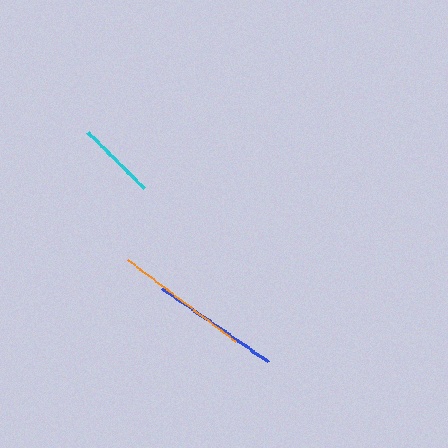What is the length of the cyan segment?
The cyan segment is approximately 79 pixels long.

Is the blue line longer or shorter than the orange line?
The orange line is longer than the blue line.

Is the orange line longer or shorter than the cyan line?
The orange line is longer than the cyan line.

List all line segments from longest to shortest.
From longest to shortest: orange, blue, cyan.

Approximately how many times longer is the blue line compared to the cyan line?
The blue line is approximately 1.6 times the length of the cyan line.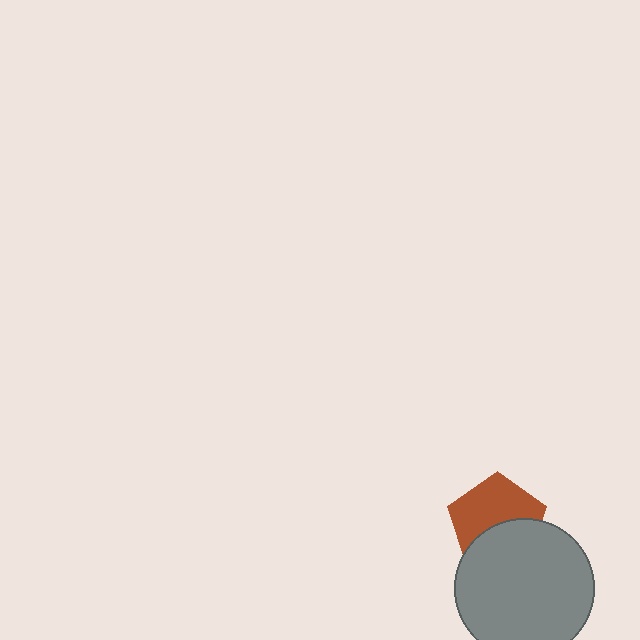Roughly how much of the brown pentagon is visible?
About half of it is visible (roughly 58%).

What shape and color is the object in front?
The object in front is a gray circle.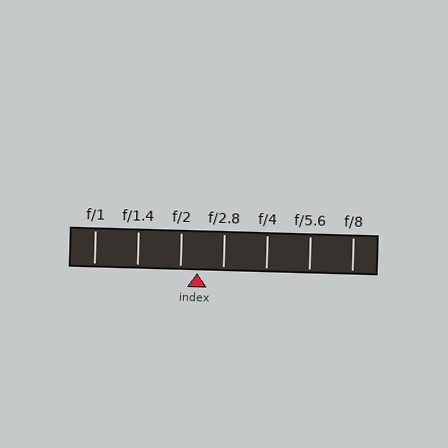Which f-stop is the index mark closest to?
The index mark is closest to f/2.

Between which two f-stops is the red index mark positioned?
The index mark is between f/2 and f/2.8.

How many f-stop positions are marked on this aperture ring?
There are 7 f-stop positions marked.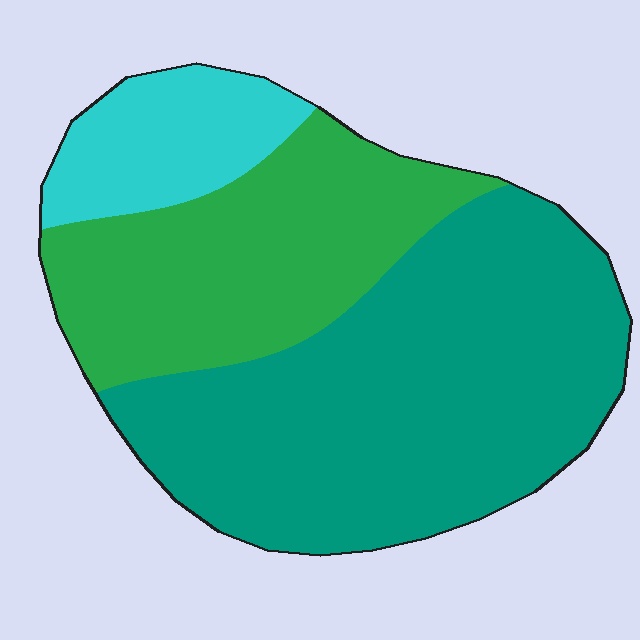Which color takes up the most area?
Teal, at roughly 55%.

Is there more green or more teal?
Teal.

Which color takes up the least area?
Cyan, at roughly 15%.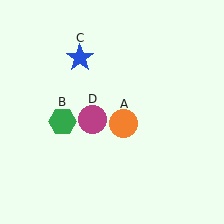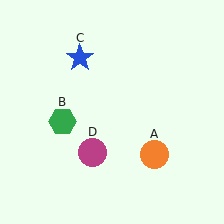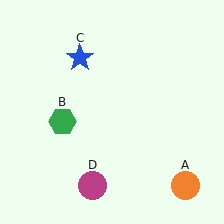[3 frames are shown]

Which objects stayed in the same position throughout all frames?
Green hexagon (object B) and blue star (object C) remained stationary.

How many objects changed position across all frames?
2 objects changed position: orange circle (object A), magenta circle (object D).